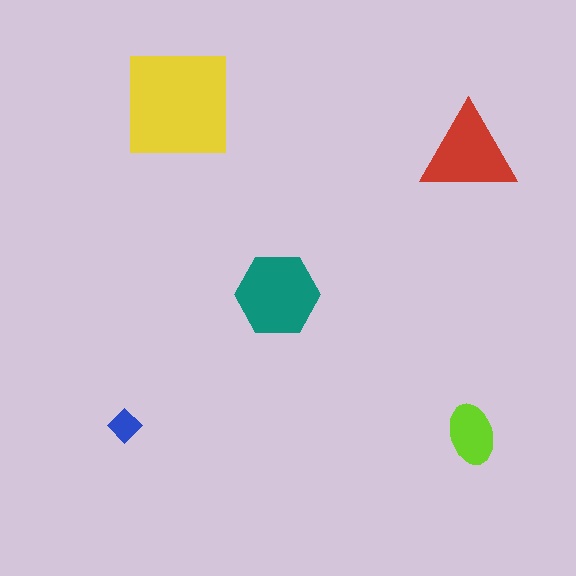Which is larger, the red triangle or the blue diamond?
The red triangle.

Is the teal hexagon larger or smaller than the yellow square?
Smaller.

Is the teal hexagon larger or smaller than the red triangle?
Larger.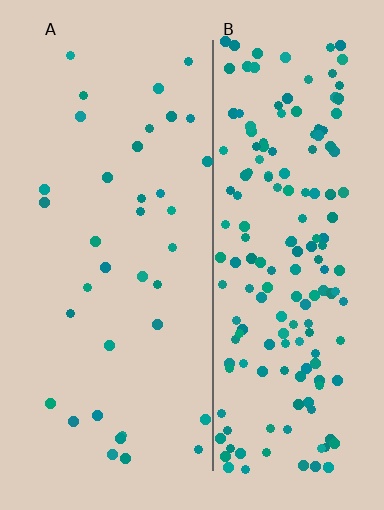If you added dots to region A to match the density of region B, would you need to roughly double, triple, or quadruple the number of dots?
Approximately quadruple.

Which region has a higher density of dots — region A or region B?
B (the right).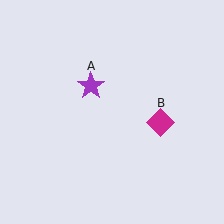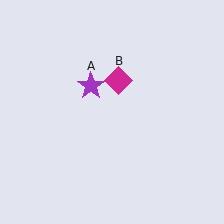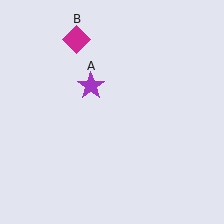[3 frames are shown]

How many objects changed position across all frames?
1 object changed position: magenta diamond (object B).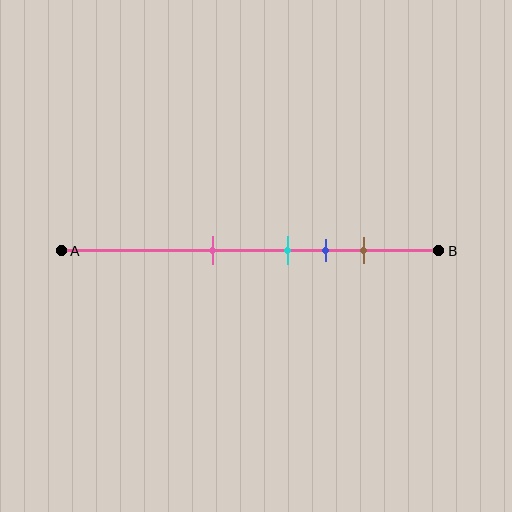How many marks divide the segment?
There are 4 marks dividing the segment.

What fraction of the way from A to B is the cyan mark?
The cyan mark is approximately 60% (0.6) of the way from A to B.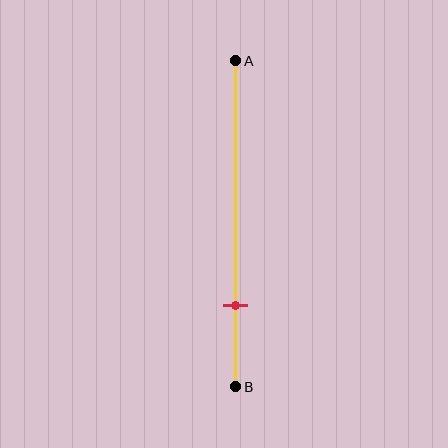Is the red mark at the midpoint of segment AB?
No, the mark is at about 75% from A, not at the 50% midpoint.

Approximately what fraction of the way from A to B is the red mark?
The red mark is approximately 75% of the way from A to B.